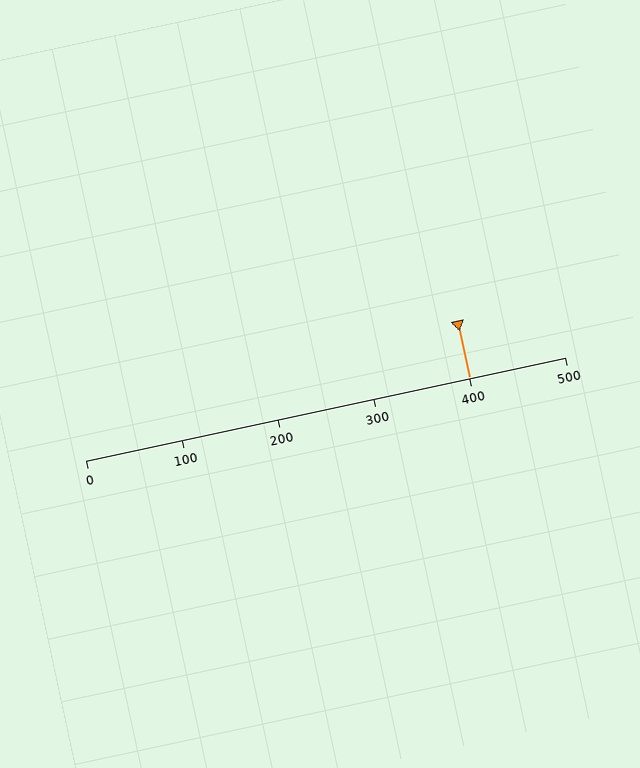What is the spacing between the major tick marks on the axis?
The major ticks are spaced 100 apart.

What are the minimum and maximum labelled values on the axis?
The axis runs from 0 to 500.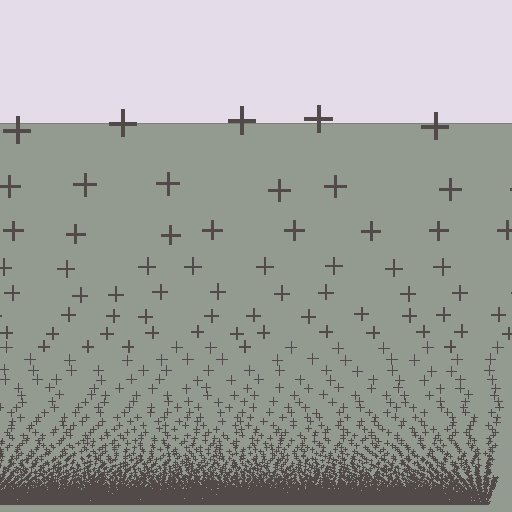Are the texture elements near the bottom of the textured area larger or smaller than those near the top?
Smaller. The gradient is inverted — elements near the bottom are smaller and denser.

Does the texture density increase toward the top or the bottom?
Density increases toward the bottom.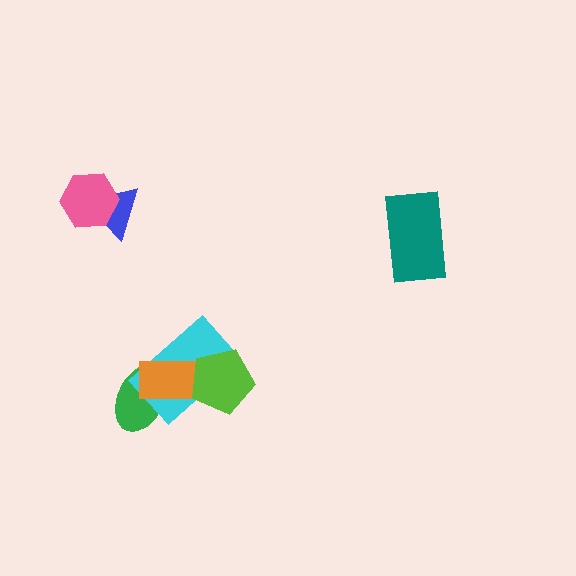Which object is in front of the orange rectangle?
The lime pentagon is in front of the orange rectangle.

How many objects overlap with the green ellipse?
2 objects overlap with the green ellipse.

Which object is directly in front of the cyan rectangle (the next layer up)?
The orange rectangle is directly in front of the cyan rectangle.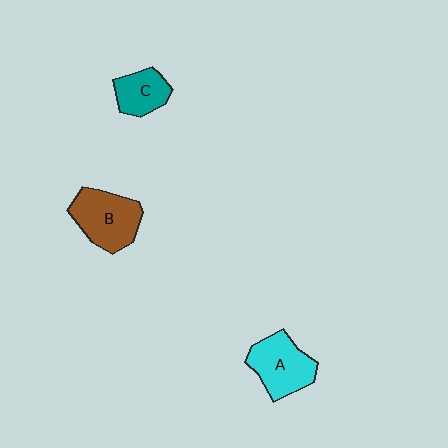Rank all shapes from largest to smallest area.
From largest to smallest: B (brown), A (cyan), C (teal).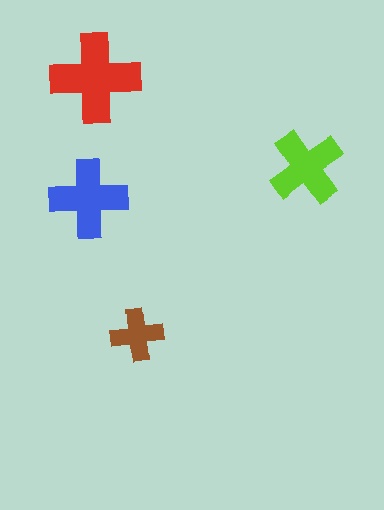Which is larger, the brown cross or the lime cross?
The lime one.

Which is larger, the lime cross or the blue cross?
The blue one.